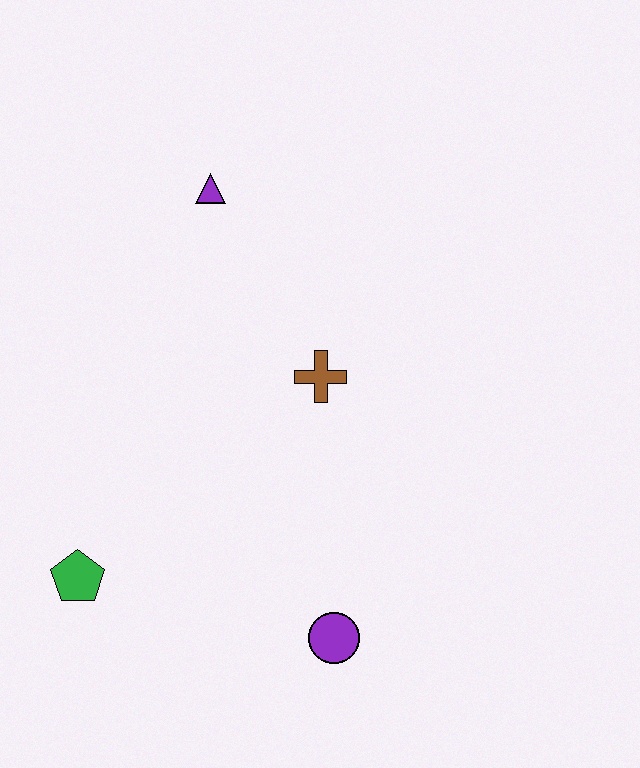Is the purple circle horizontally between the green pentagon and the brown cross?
No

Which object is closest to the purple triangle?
The brown cross is closest to the purple triangle.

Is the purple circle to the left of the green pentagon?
No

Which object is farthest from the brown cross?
The green pentagon is farthest from the brown cross.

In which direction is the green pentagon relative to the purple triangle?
The green pentagon is below the purple triangle.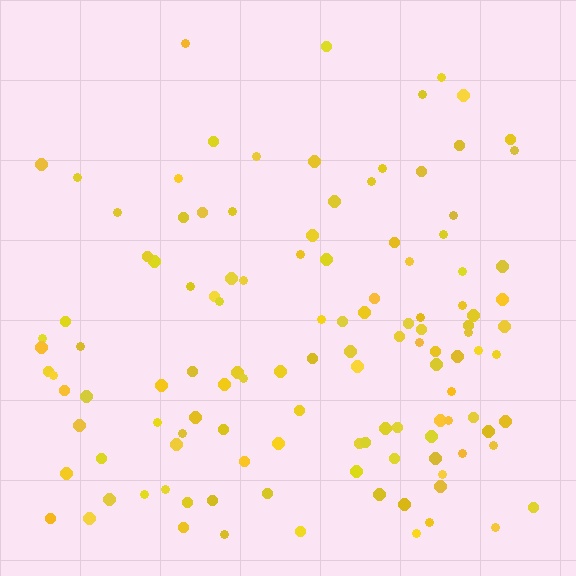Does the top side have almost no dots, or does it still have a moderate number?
Still a moderate number, just noticeably fewer than the bottom.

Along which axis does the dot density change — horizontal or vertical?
Vertical.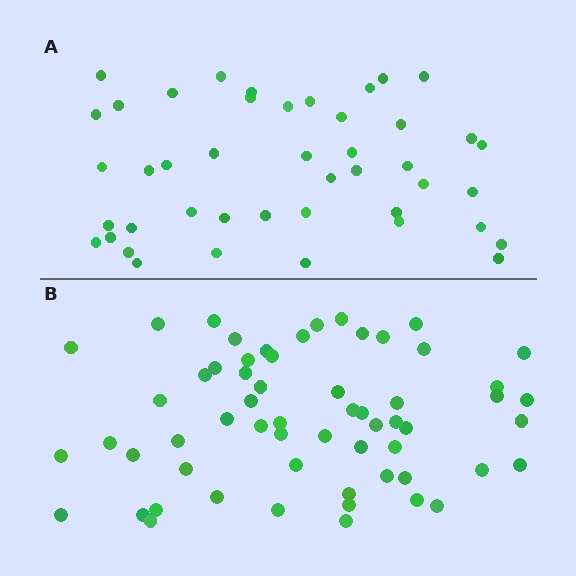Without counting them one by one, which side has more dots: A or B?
Region B (the bottom region) has more dots.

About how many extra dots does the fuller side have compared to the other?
Region B has approximately 15 more dots than region A.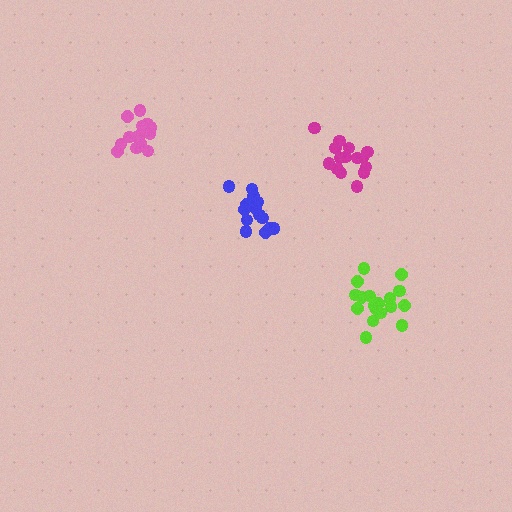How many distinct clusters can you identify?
There are 4 distinct clusters.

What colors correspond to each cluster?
The clusters are colored: pink, blue, lime, magenta.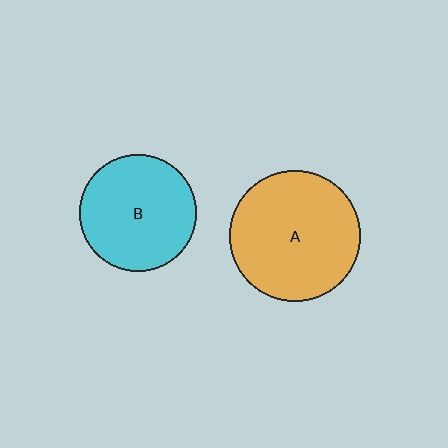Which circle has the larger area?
Circle A (orange).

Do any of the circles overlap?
No, none of the circles overlap.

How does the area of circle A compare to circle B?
Approximately 1.3 times.